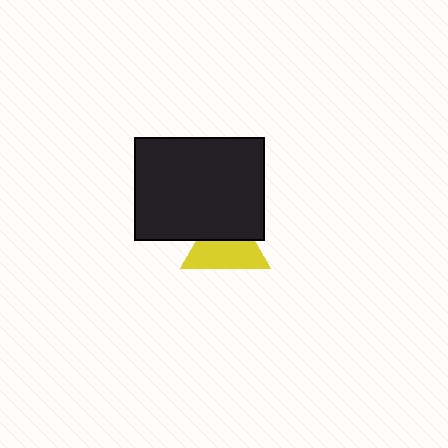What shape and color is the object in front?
The object in front is a black rectangle.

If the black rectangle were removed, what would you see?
You would see the complete yellow triangle.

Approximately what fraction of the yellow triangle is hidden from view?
Roughly 42% of the yellow triangle is hidden behind the black rectangle.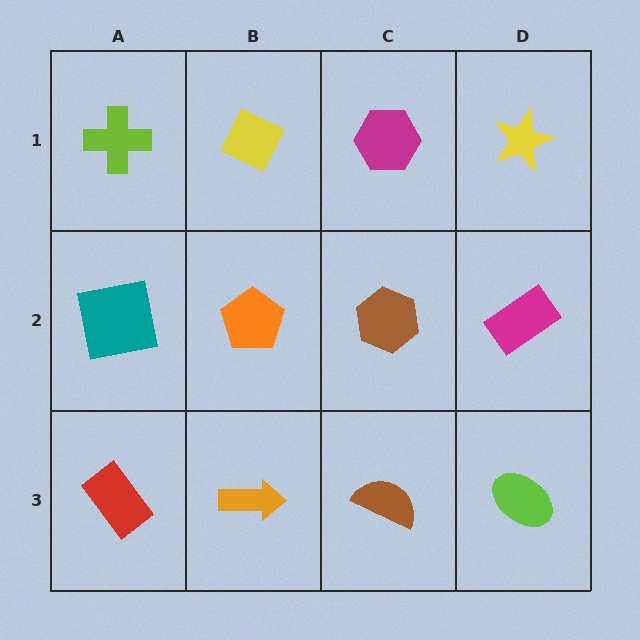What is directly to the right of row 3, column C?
A lime ellipse.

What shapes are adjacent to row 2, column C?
A magenta hexagon (row 1, column C), a brown semicircle (row 3, column C), an orange pentagon (row 2, column B), a magenta rectangle (row 2, column D).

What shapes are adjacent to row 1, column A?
A teal square (row 2, column A), a yellow diamond (row 1, column B).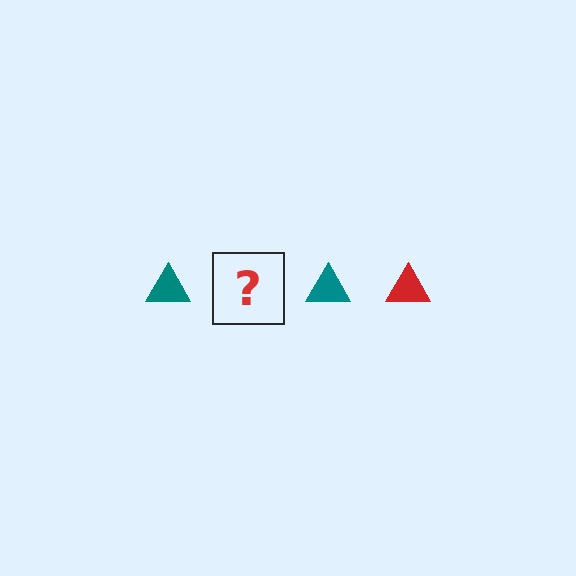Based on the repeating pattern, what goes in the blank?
The blank should be a red triangle.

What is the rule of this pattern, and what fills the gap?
The rule is that the pattern cycles through teal, red triangles. The gap should be filled with a red triangle.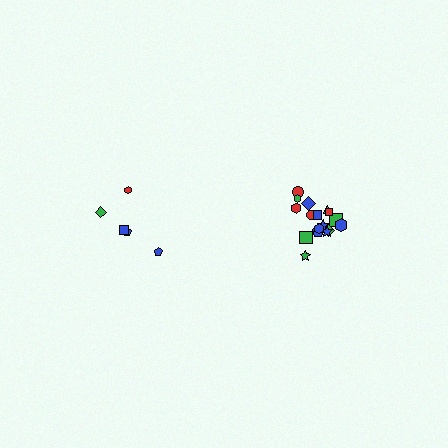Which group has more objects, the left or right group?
The right group.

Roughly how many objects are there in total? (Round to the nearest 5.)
Roughly 25 objects in total.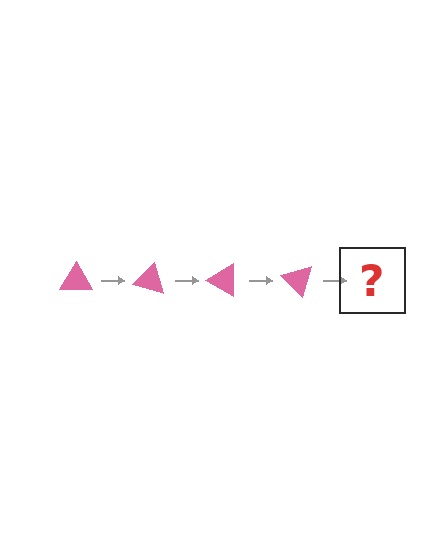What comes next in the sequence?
The next element should be a pink triangle rotated 60 degrees.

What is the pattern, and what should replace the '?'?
The pattern is that the triangle rotates 15 degrees each step. The '?' should be a pink triangle rotated 60 degrees.